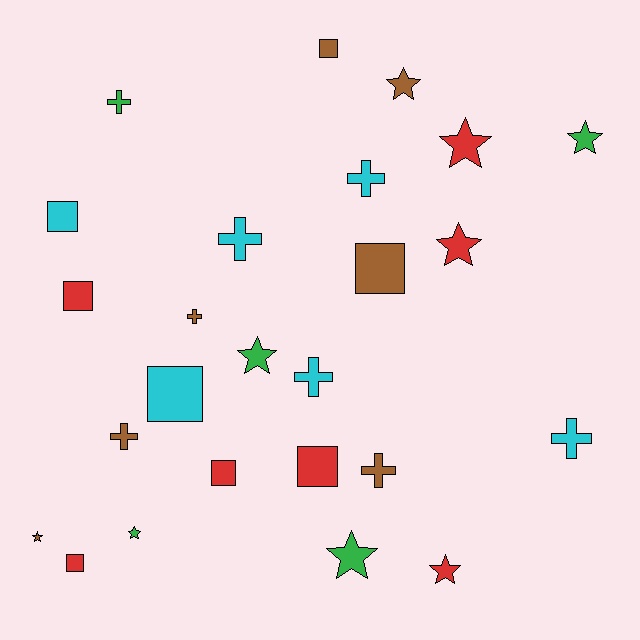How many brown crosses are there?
There are 3 brown crosses.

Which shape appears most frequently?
Star, with 9 objects.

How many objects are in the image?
There are 25 objects.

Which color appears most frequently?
Brown, with 7 objects.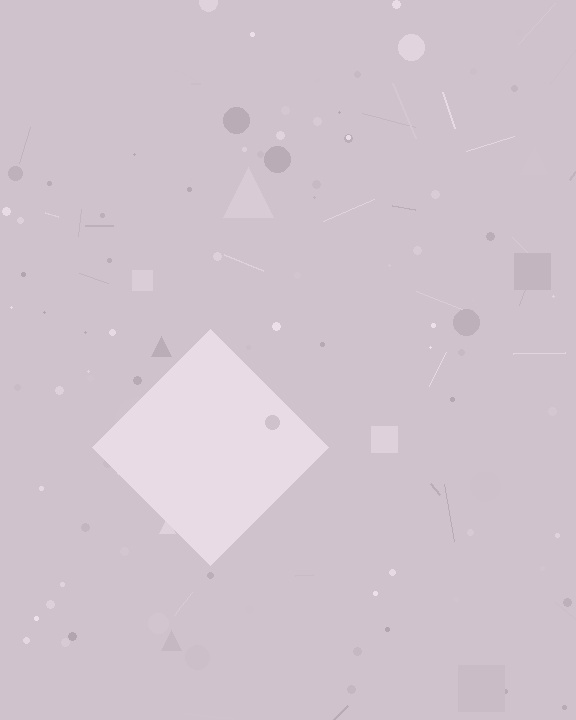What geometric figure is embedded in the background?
A diamond is embedded in the background.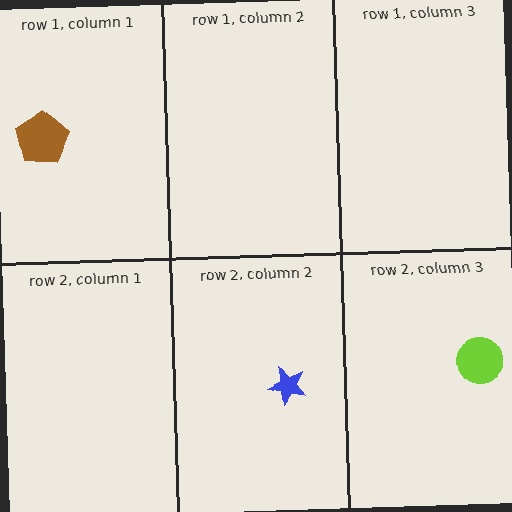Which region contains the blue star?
The row 2, column 2 region.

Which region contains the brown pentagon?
The row 1, column 1 region.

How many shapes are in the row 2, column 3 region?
1.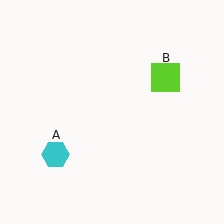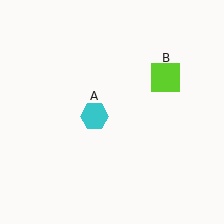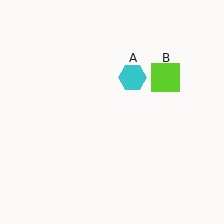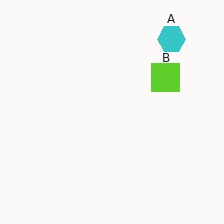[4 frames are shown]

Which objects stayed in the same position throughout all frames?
Lime square (object B) remained stationary.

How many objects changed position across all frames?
1 object changed position: cyan hexagon (object A).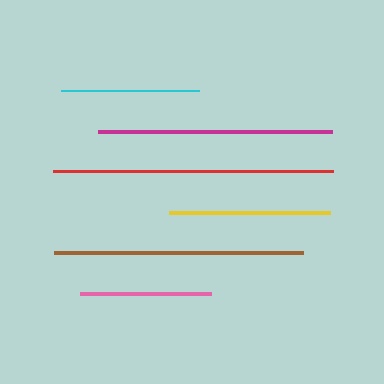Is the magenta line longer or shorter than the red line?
The red line is longer than the magenta line.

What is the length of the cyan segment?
The cyan segment is approximately 138 pixels long.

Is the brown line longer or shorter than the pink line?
The brown line is longer than the pink line.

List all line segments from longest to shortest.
From longest to shortest: red, brown, magenta, yellow, cyan, pink.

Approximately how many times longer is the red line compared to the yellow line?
The red line is approximately 1.7 times the length of the yellow line.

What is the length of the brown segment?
The brown segment is approximately 249 pixels long.